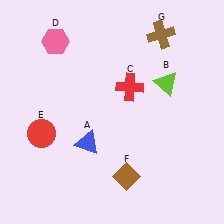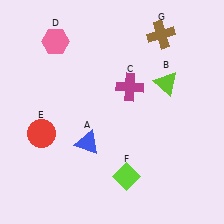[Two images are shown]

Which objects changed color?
C changed from red to magenta. F changed from brown to lime.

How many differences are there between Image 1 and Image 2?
There are 2 differences between the two images.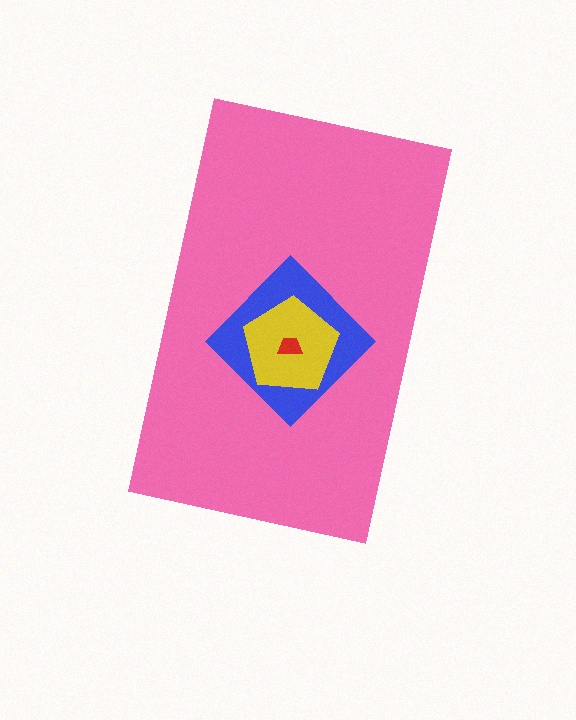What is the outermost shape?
The pink rectangle.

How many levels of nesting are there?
4.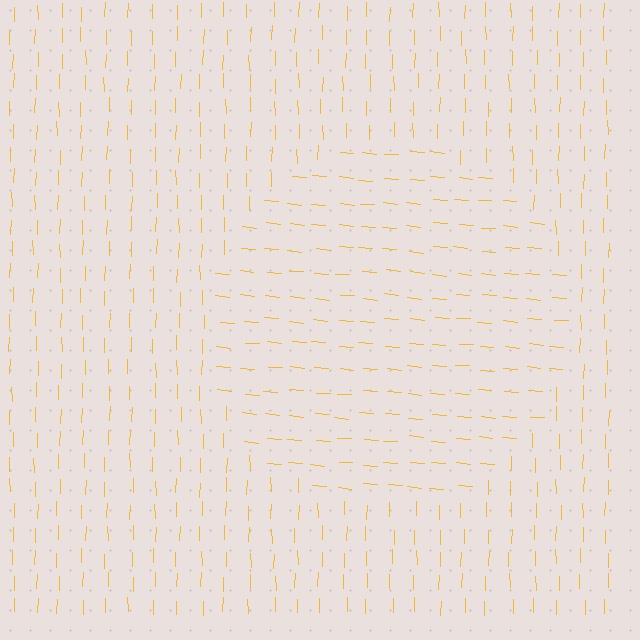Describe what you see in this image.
The image is filled with small yellow line segments. A circle region in the image has lines oriented differently from the surrounding lines, creating a visible texture boundary.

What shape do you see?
I see a circle.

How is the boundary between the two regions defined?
The boundary is defined purely by a change in line orientation (approximately 85 degrees difference). All lines are the same color and thickness.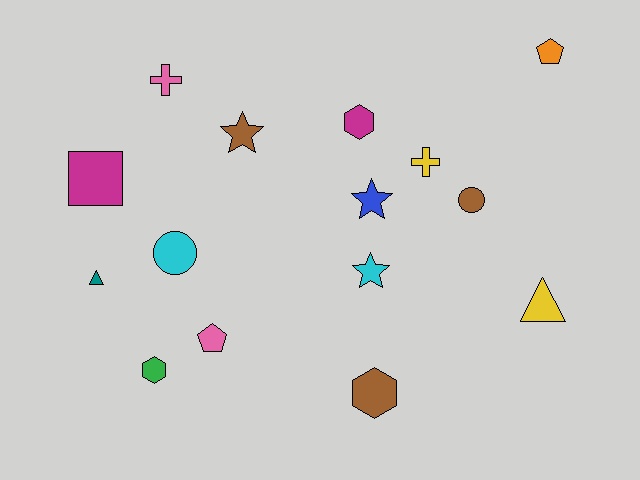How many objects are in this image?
There are 15 objects.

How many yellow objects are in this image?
There are 2 yellow objects.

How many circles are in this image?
There are 2 circles.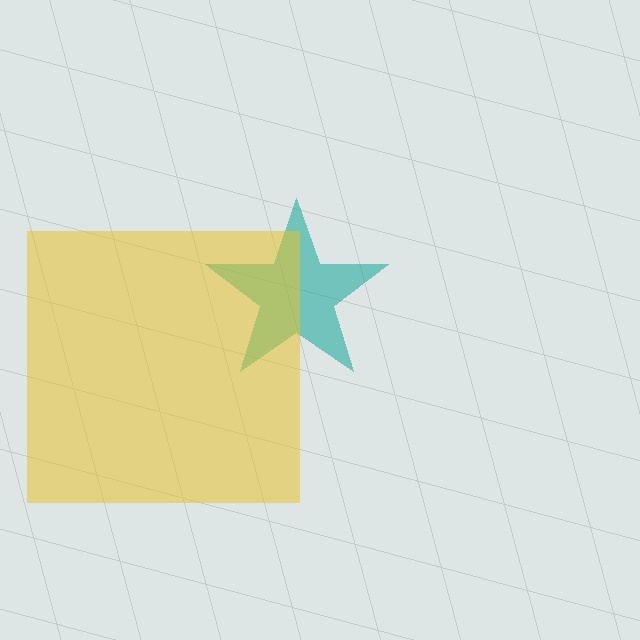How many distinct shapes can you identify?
There are 2 distinct shapes: a teal star, a yellow square.